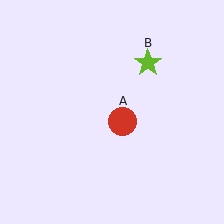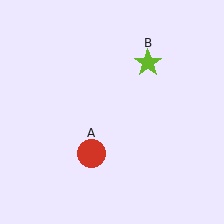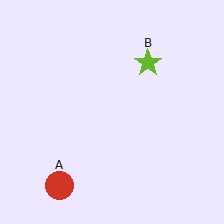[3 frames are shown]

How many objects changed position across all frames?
1 object changed position: red circle (object A).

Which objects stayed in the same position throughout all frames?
Lime star (object B) remained stationary.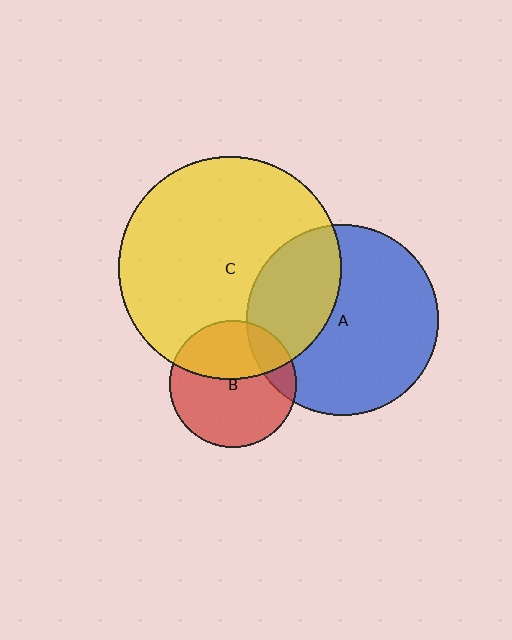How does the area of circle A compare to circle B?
Approximately 2.3 times.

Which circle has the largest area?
Circle C (yellow).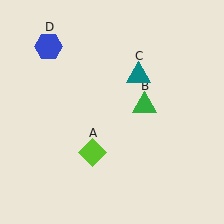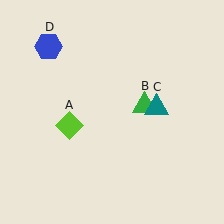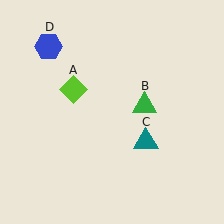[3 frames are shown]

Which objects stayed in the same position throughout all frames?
Green triangle (object B) and blue hexagon (object D) remained stationary.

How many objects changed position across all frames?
2 objects changed position: lime diamond (object A), teal triangle (object C).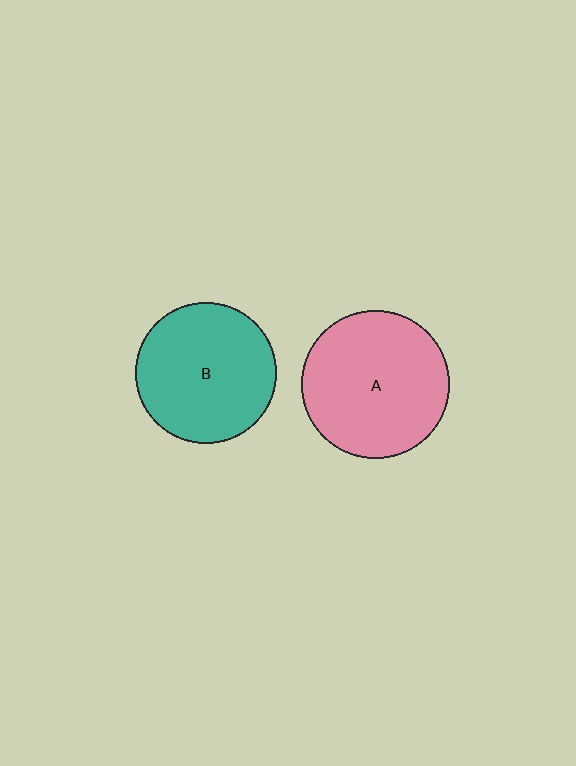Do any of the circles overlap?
No, none of the circles overlap.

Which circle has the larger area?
Circle A (pink).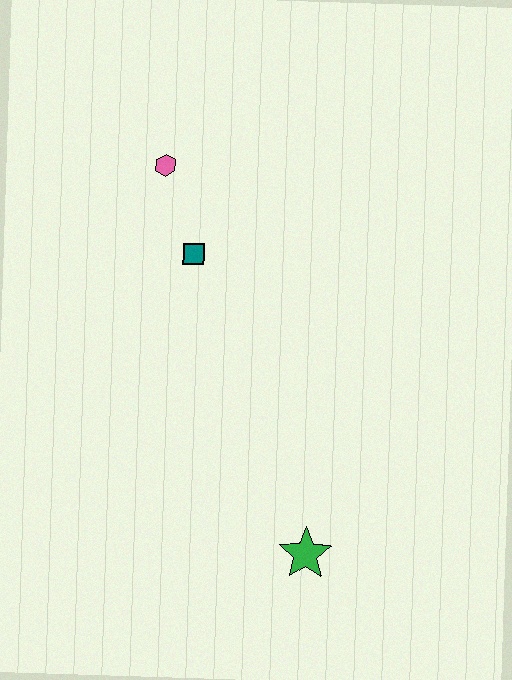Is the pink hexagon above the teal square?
Yes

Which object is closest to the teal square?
The pink hexagon is closest to the teal square.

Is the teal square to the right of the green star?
No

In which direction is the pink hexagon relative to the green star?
The pink hexagon is above the green star.